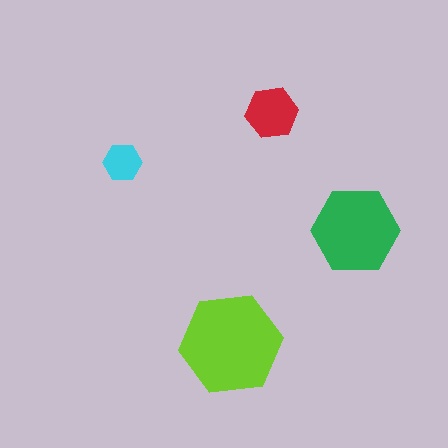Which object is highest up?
The red hexagon is topmost.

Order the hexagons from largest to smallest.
the lime one, the green one, the red one, the cyan one.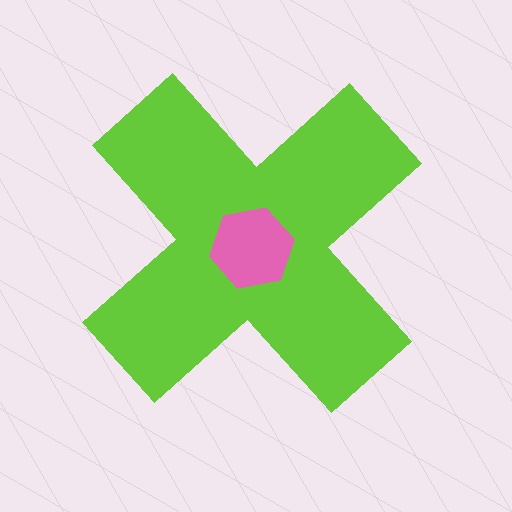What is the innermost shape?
The pink hexagon.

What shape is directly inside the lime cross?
The pink hexagon.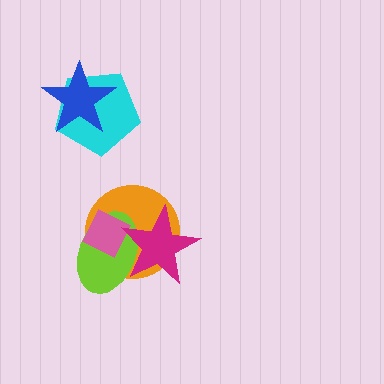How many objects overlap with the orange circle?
3 objects overlap with the orange circle.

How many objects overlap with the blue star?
1 object overlaps with the blue star.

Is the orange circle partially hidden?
Yes, it is partially covered by another shape.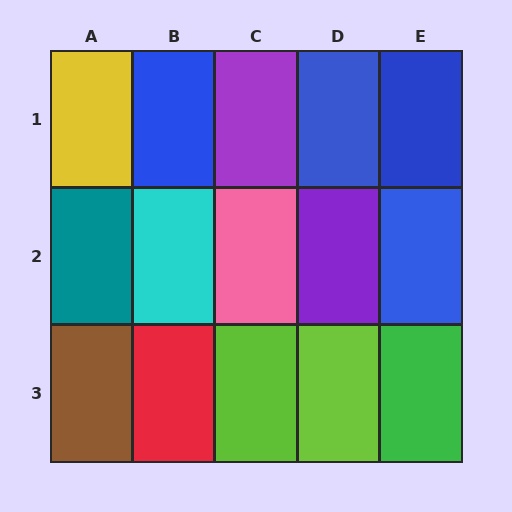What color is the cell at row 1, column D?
Blue.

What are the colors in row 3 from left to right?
Brown, red, lime, lime, green.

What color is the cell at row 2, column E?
Blue.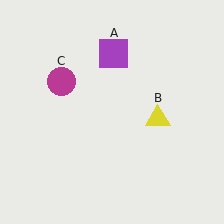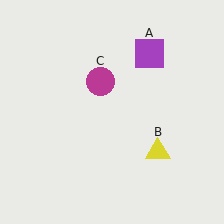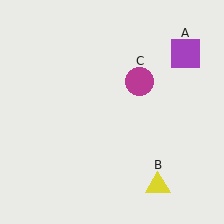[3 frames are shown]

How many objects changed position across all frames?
3 objects changed position: purple square (object A), yellow triangle (object B), magenta circle (object C).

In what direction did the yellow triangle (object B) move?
The yellow triangle (object B) moved down.